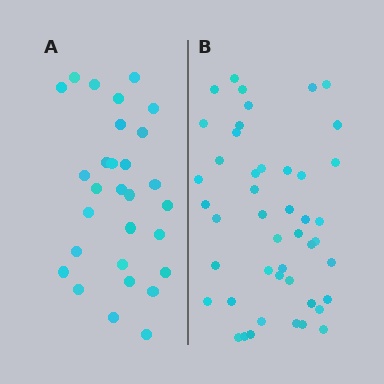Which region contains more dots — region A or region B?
Region B (the right region) has more dots.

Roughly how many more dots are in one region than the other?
Region B has approximately 15 more dots than region A.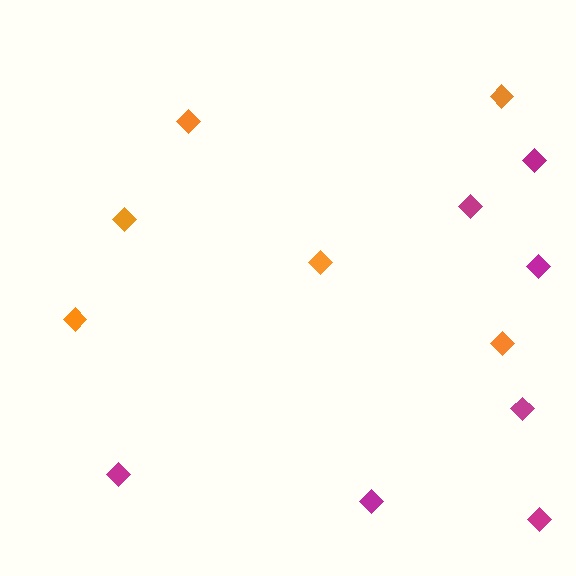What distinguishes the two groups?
There are 2 groups: one group of magenta diamonds (7) and one group of orange diamonds (6).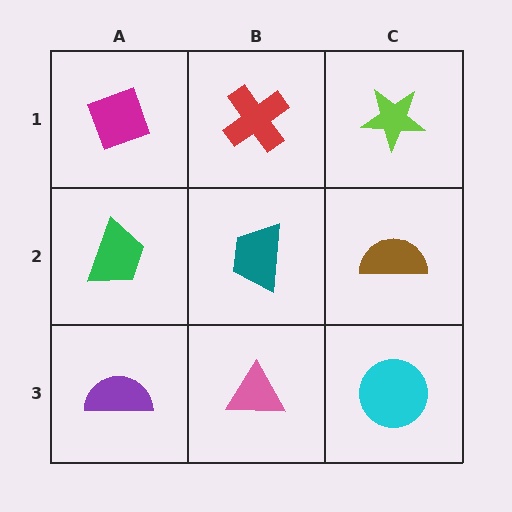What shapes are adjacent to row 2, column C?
A lime star (row 1, column C), a cyan circle (row 3, column C), a teal trapezoid (row 2, column B).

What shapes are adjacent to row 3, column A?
A green trapezoid (row 2, column A), a pink triangle (row 3, column B).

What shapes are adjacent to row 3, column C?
A brown semicircle (row 2, column C), a pink triangle (row 3, column B).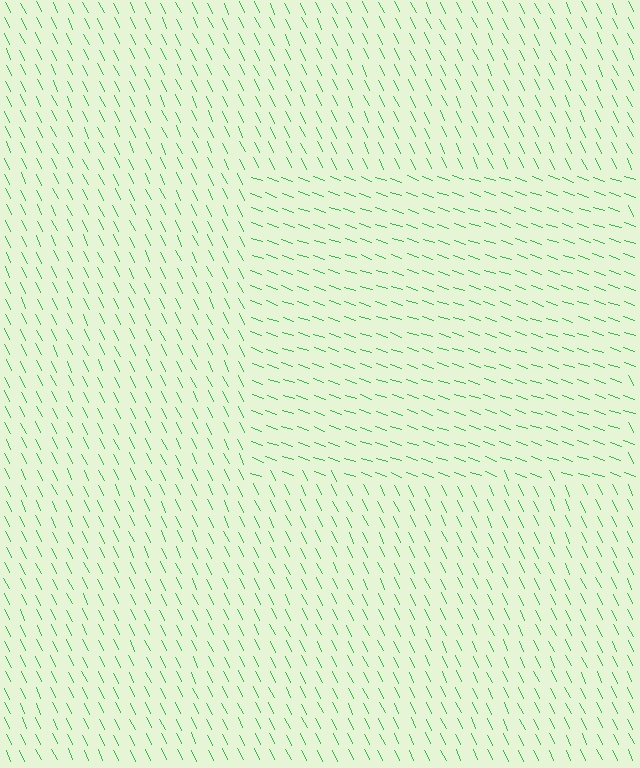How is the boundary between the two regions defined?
The boundary is defined purely by a change in line orientation (approximately 45 degrees difference). All lines are the same color and thickness.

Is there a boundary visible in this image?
Yes, there is a texture boundary formed by a change in line orientation.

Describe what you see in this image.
The image is filled with small green line segments. A rectangle region in the image has lines oriented differently from the surrounding lines, creating a visible texture boundary.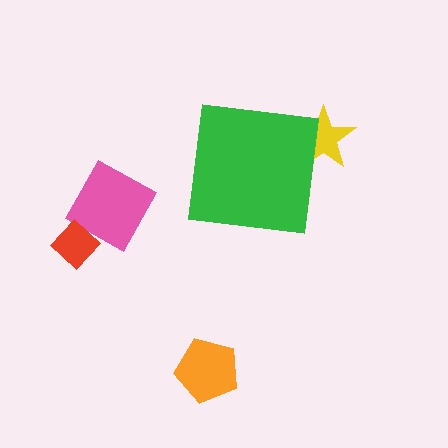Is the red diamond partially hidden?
No, the red diamond is fully visible.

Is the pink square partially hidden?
No, the pink square is fully visible.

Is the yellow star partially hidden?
Yes, the yellow star is partially hidden behind the green square.